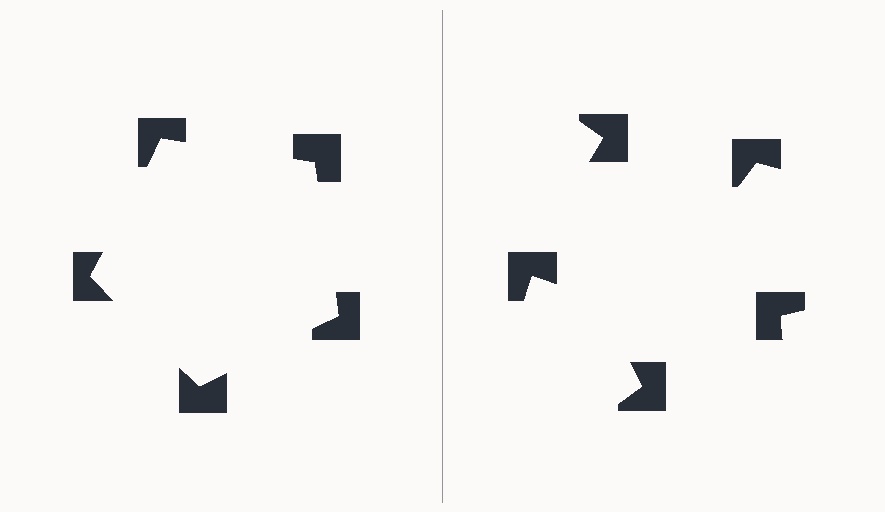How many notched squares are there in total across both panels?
10 — 5 on each side.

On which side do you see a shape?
An illusory pentagon appears on the left side. On the right side the wedge cuts are rotated, so no coherent shape forms.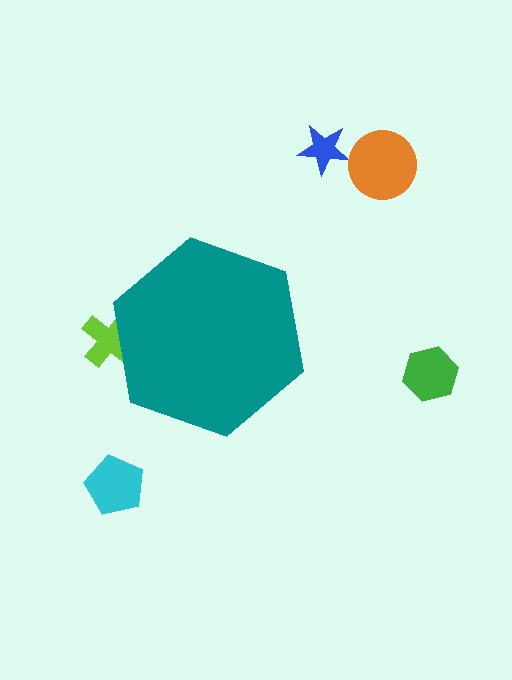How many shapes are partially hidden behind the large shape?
1 shape is partially hidden.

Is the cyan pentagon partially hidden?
No, the cyan pentagon is fully visible.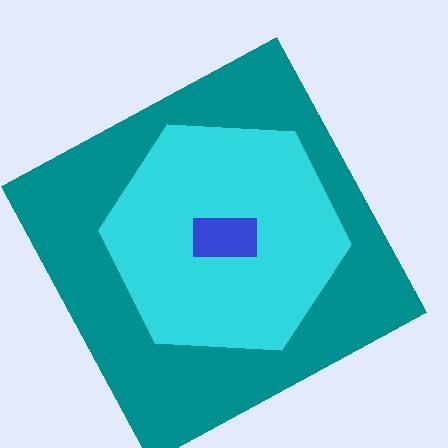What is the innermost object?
The blue rectangle.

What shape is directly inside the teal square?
The cyan hexagon.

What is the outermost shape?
The teal square.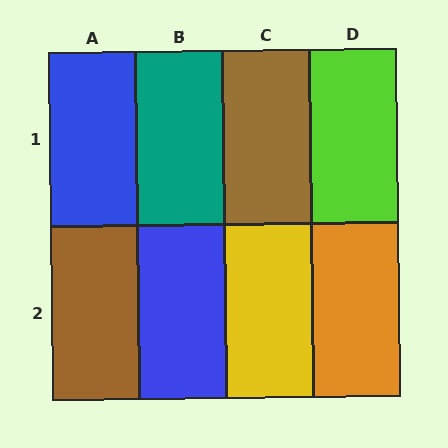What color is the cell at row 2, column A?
Brown.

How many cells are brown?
2 cells are brown.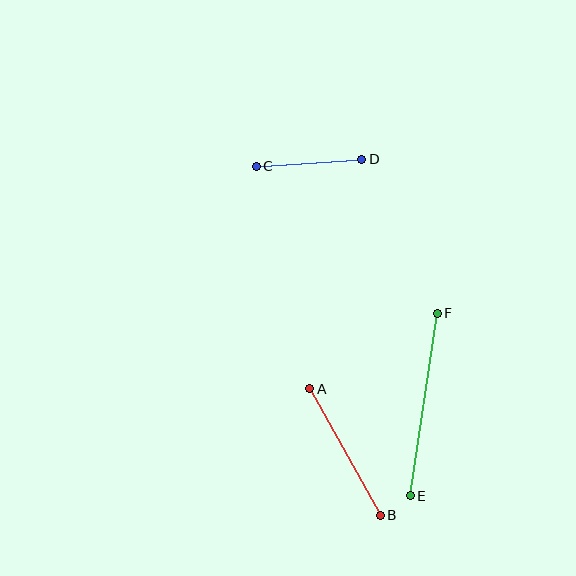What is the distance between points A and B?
The distance is approximately 145 pixels.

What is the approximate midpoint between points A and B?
The midpoint is at approximately (345, 452) pixels.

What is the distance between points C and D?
The distance is approximately 106 pixels.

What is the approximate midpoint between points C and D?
The midpoint is at approximately (309, 163) pixels.